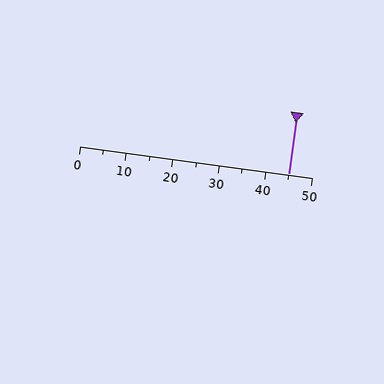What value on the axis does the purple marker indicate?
The marker indicates approximately 45.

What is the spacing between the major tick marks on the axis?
The major ticks are spaced 10 apart.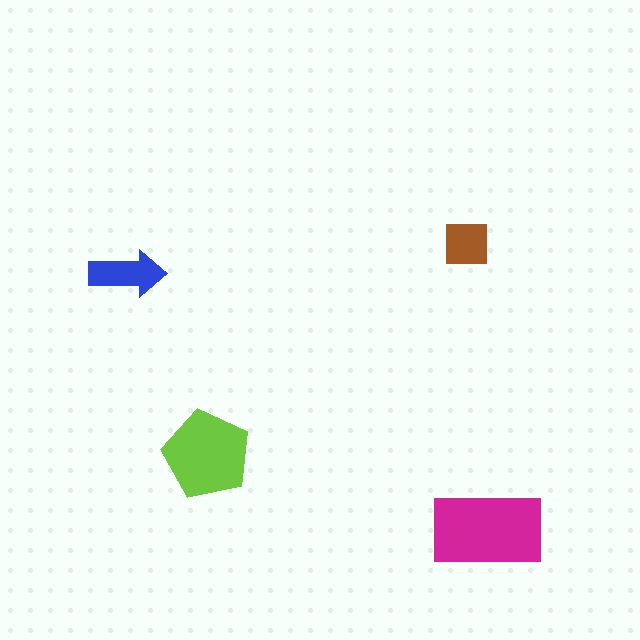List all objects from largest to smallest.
The magenta rectangle, the lime pentagon, the blue arrow, the brown square.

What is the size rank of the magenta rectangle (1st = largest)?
1st.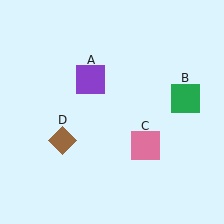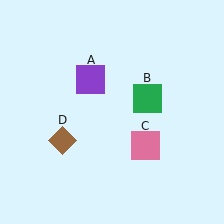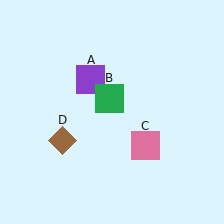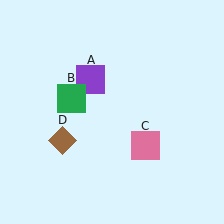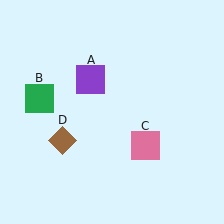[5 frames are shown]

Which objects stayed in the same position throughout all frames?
Purple square (object A) and pink square (object C) and brown diamond (object D) remained stationary.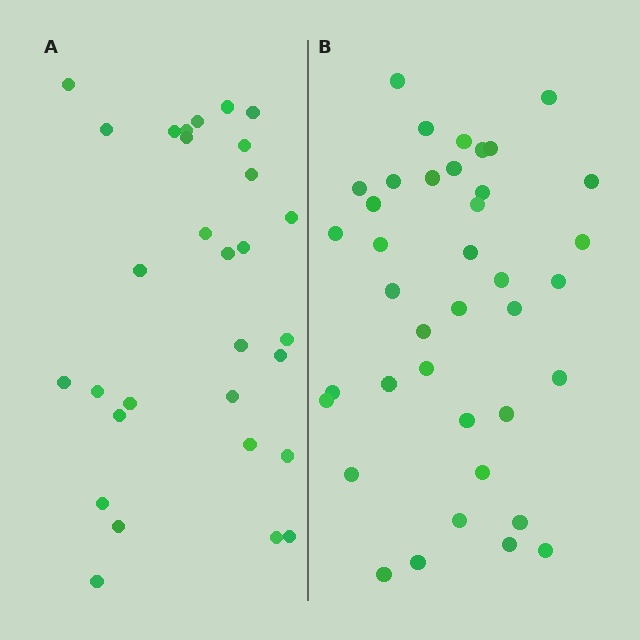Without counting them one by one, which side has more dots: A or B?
Region B (the right region) has more dots.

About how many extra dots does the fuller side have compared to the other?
Region B has roughly 8 or so more dots than region A.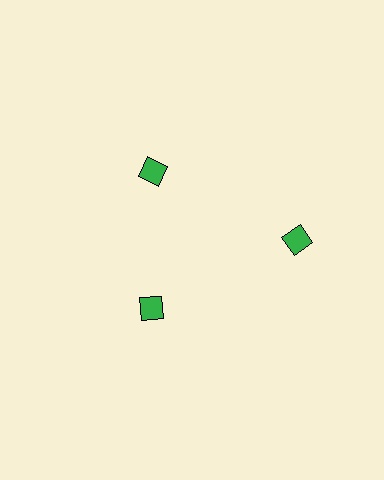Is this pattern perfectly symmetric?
No. The 3 green diamonds are arranged in a ring, but one element near the 3 o'clock position is pushed outward from the center, breaking the 3-fold rotational symmetry.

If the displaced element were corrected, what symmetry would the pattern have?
It would have 3-fold rotational symmetry — the pattern would map onto itself every 120 degrees.